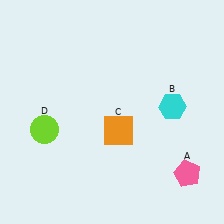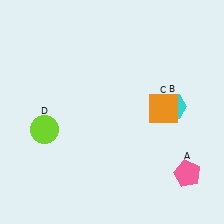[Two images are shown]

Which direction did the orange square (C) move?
The orange square (C) moved right.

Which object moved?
The orange square (C) moved right.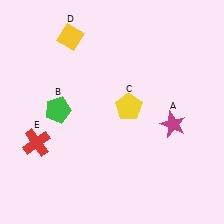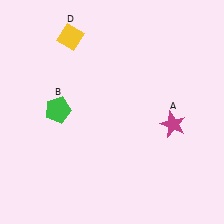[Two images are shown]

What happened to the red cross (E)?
The red cross (E) was removed in Image 2. It was in the bottom-left area of Image 1.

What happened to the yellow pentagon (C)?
The yellow pentagon (C) was removed in Image 2. It was in the top-right area of Image 1.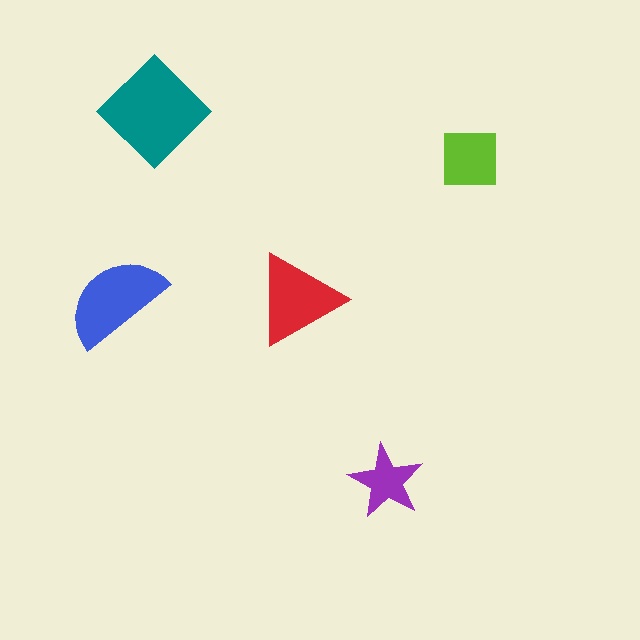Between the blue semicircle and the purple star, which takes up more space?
The blue semicircle.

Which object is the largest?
The teal diamond.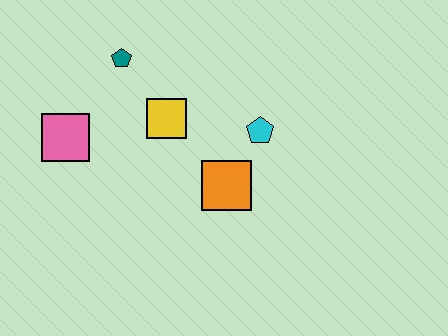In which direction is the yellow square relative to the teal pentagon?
The yellow square is below the teal pentagon.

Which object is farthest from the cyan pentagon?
The pink square is farthest from the cyan pentagon.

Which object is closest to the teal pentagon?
The yellow square is closest to the teal pentagon.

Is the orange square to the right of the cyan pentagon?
No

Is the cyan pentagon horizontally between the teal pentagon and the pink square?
No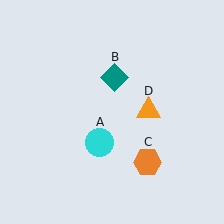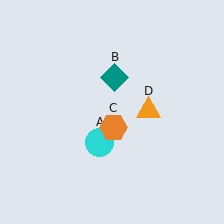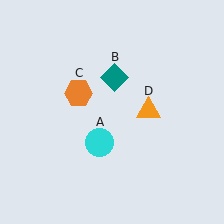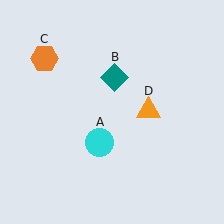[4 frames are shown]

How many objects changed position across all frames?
1 object changed position: orange hexagon (object C).